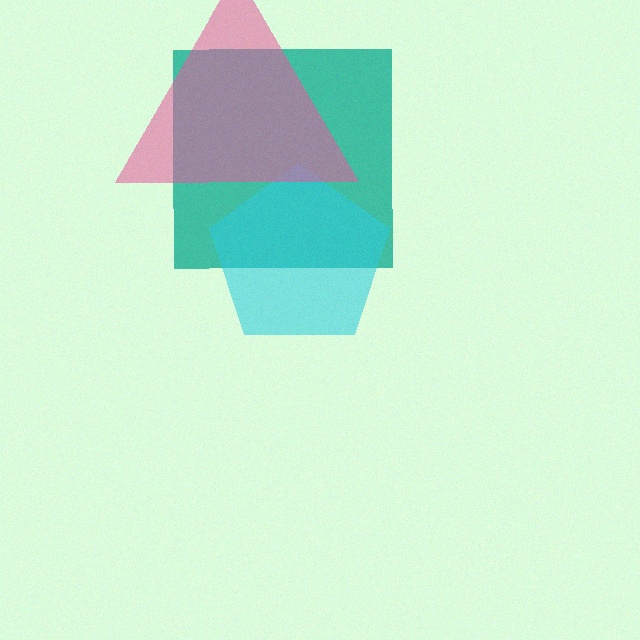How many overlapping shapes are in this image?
There are 3 overlapping shapes in the image.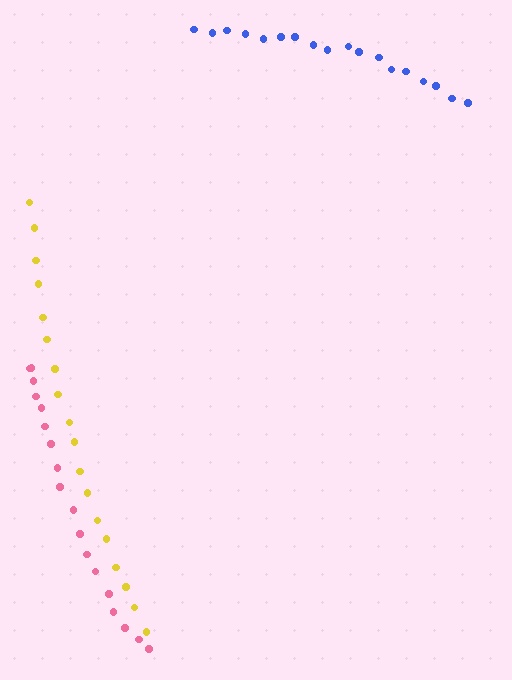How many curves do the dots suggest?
There are 3 distinct paths.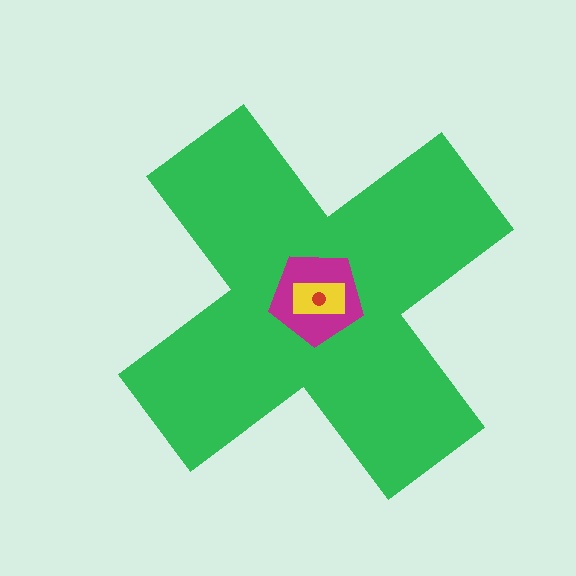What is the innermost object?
The red circle.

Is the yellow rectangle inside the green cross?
Yes.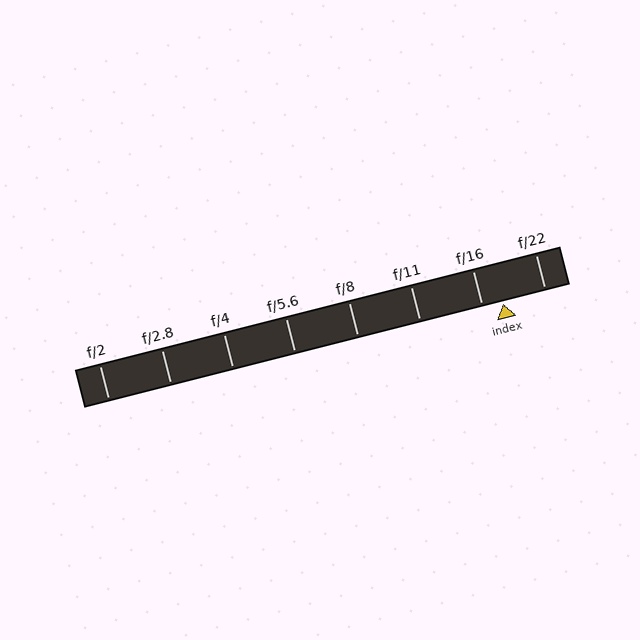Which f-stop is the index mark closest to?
The index mark is closest to f/16.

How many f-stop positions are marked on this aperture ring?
There are 8 f-stop positions marked.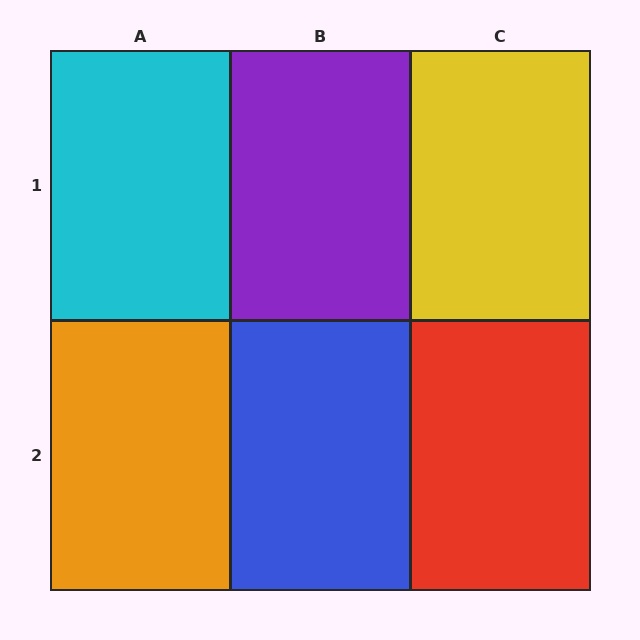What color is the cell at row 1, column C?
Yellow.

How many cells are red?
1 cell is red.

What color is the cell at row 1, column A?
Cyan.